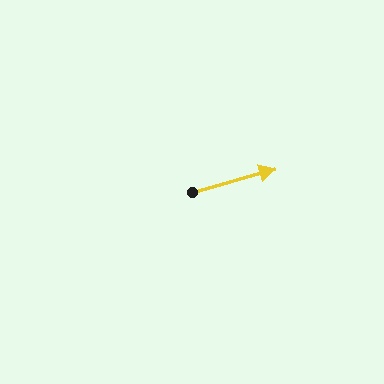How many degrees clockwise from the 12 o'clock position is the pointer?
Approximately 74 degrees.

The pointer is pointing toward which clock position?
Roughly 2 o'clock.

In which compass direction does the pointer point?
East.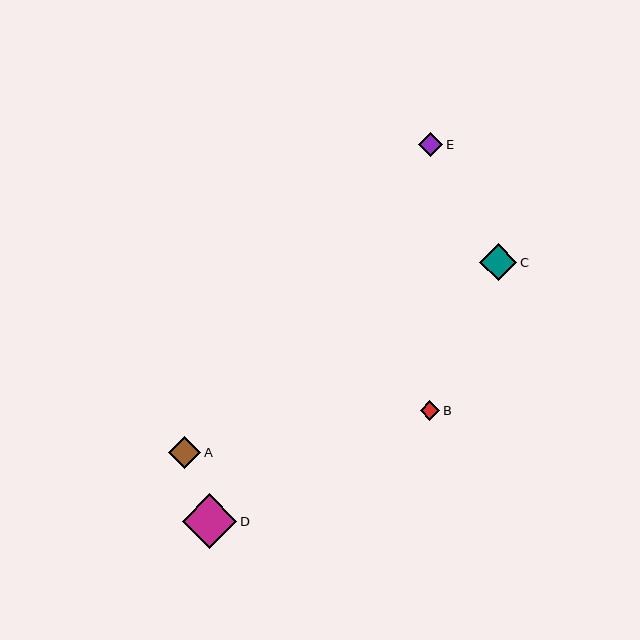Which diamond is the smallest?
Diamond B is the smallest with a size of approximately 19 pixels.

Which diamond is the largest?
Diamond D is the largest with a size of approximately 55 pixels.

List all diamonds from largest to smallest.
From largest to smallest: D, C, A, E, B.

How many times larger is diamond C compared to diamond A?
Diamond C is approximately 1.2 times the size of diamond A.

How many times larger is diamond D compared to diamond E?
Diamond D is approximately 2.2 times the size of diamond E.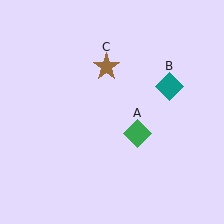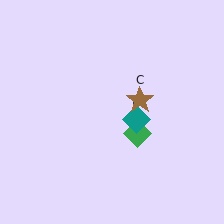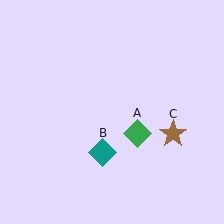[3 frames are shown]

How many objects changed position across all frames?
2 objects changed position: teal diamond (object B), brown star (object C).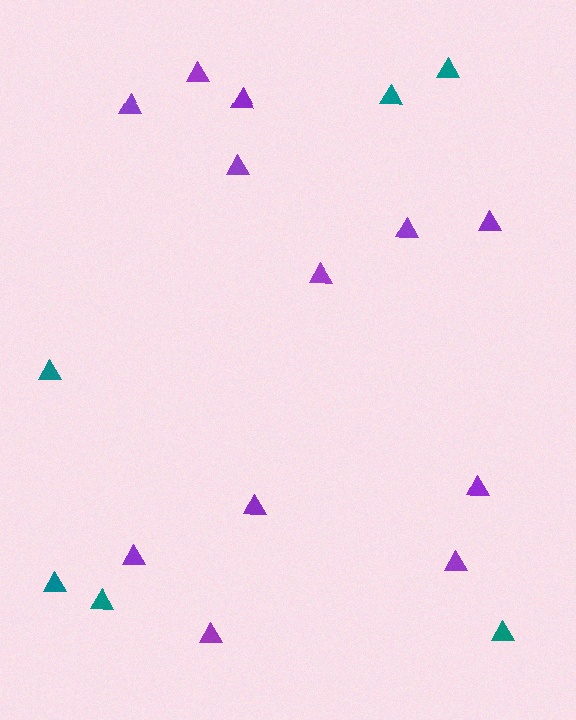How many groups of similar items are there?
There are 2 groups: one group of purple triangles (12) and one group of teal triangles (6).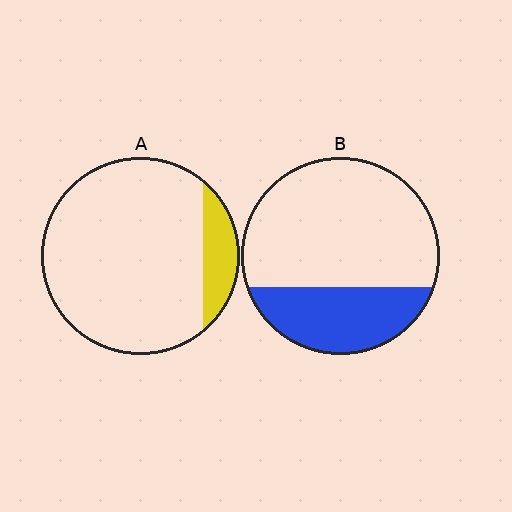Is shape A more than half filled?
No.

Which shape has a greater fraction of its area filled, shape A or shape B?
Shape B.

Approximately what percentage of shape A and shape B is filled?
A is approximately 15% and B is approximately 30%.